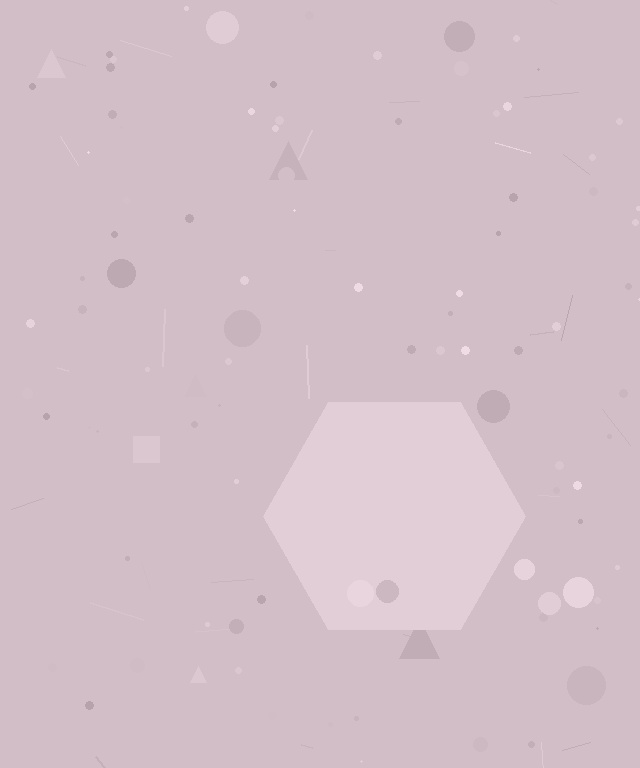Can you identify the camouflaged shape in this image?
The camouflaged shape is a hexagon.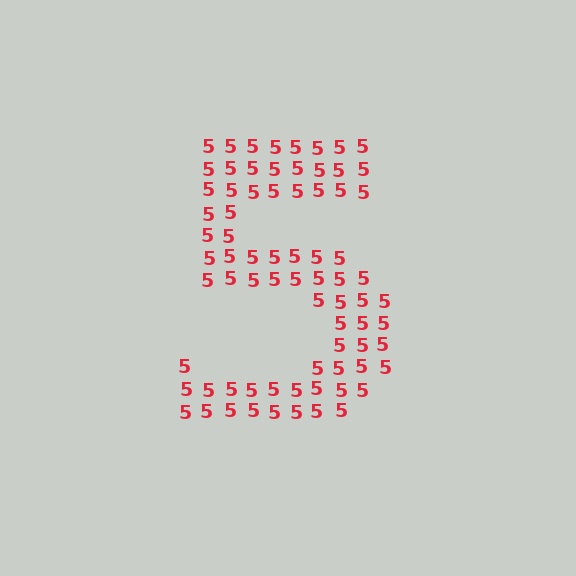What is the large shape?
The large shape is the digit 5.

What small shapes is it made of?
It is made of small digit 5's.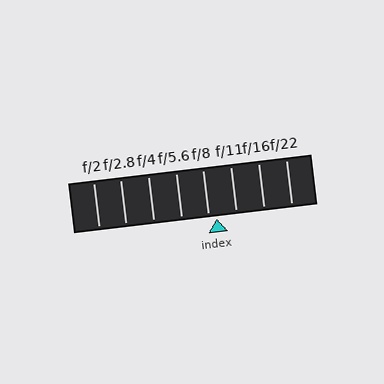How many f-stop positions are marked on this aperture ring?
There are 8 f-stop positions marked.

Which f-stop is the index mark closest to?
The index mark is closest to f/8.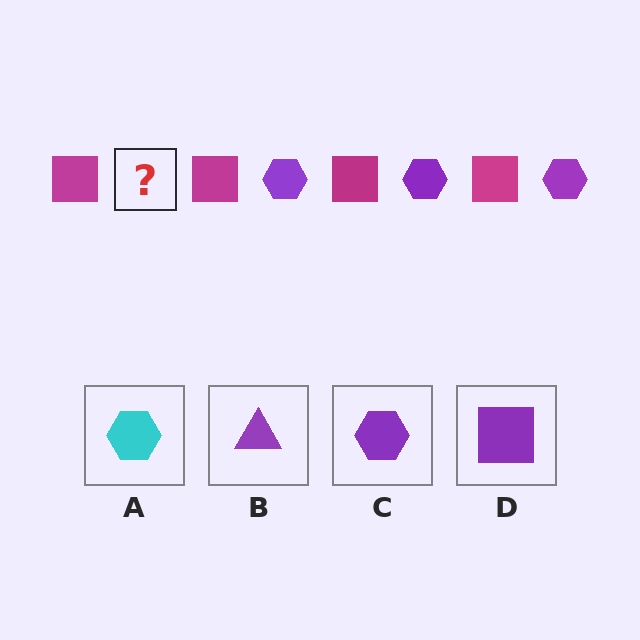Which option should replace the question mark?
Option C.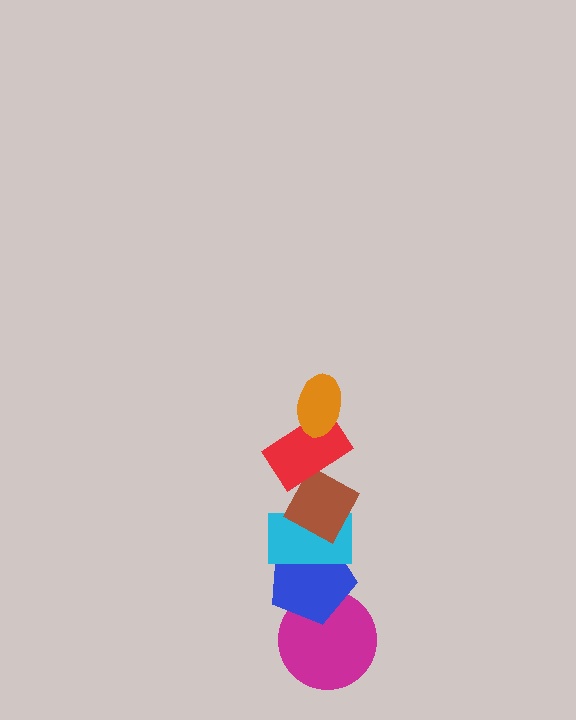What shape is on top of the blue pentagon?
The cyan rectangle is on top of the blue pentagon.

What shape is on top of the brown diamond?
The red rectangle is on top of the brown diamond.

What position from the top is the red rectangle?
The red rectangle is 2nd from the top.